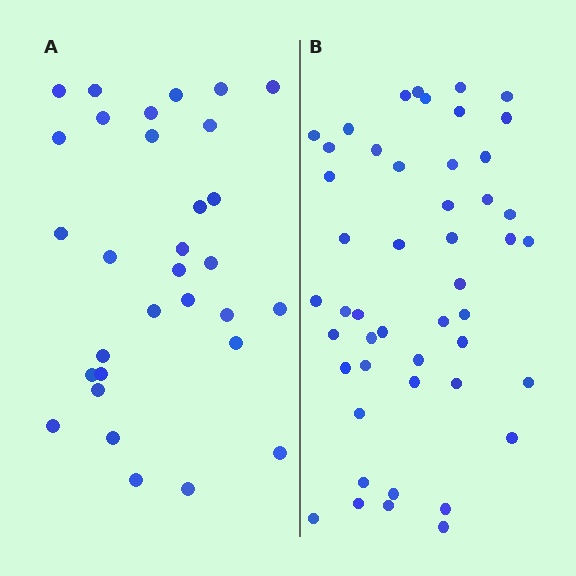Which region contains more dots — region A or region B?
Region B (the right region) has more dots.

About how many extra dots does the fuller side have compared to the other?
Region B has approximately 15 more dots than region A.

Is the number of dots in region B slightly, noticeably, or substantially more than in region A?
Region B has substantially more. The ratio is roughly 1.5 to 1.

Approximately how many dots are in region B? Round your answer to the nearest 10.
About 50 dots. (The exact count is 48, which rounds to 50.)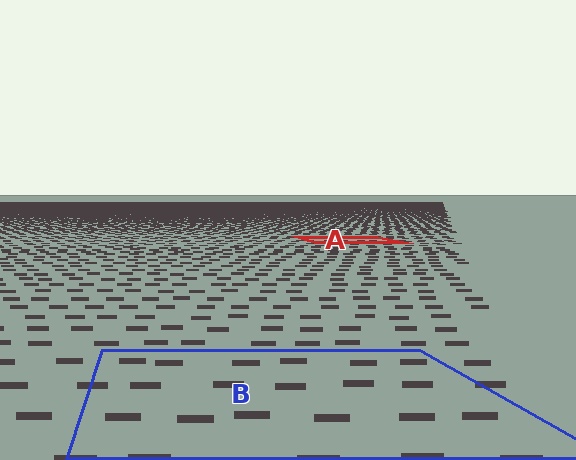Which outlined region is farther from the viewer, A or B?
Region A is farther from the viewer — the texture elements inside it appear smaller and more densely packed.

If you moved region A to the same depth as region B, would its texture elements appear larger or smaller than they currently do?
They would appear larger. At a closer depth, the same texture elements are projected at a bigger on-screen size.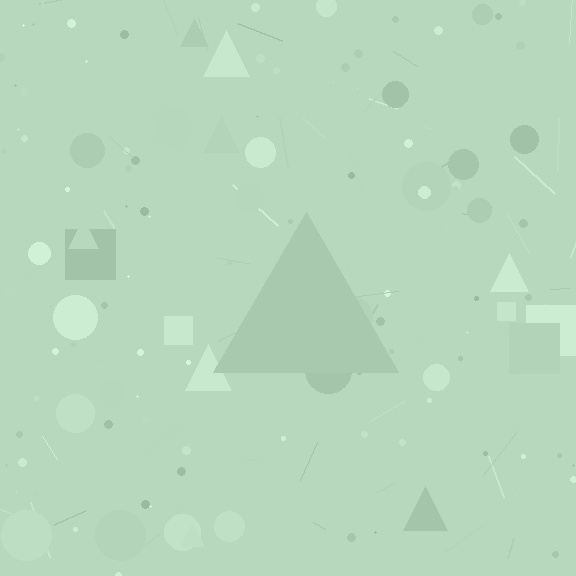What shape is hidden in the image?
A triangle is hidden in the image.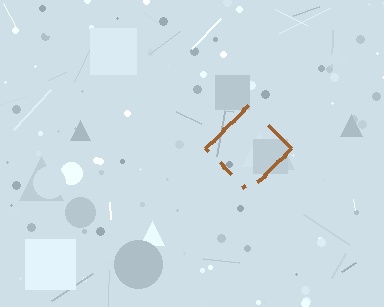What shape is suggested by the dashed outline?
The dashed outline suggests a diamond.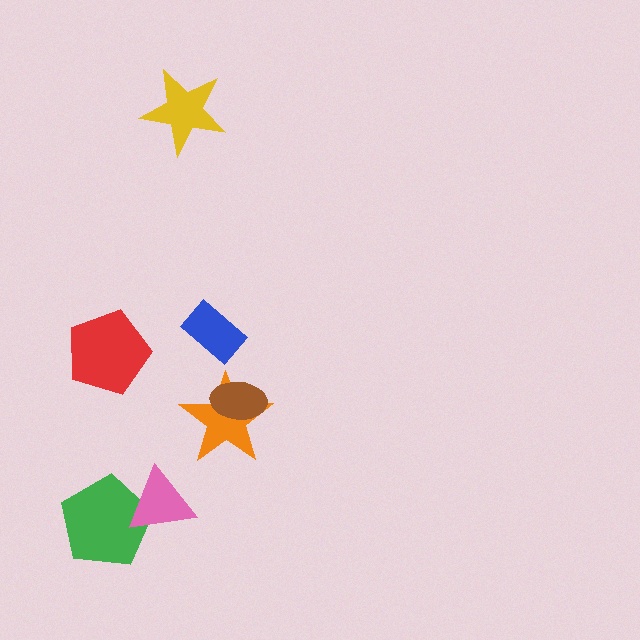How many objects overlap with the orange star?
1 object overlaps with the orange star.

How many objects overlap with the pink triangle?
1 object overlaps with the pink triangle.